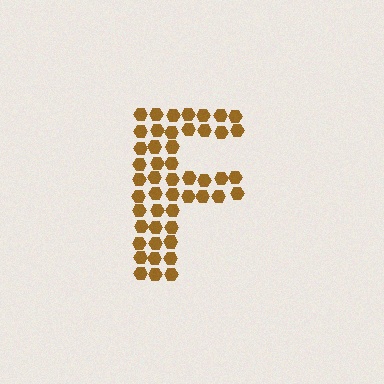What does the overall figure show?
The overall figure shows the letter F.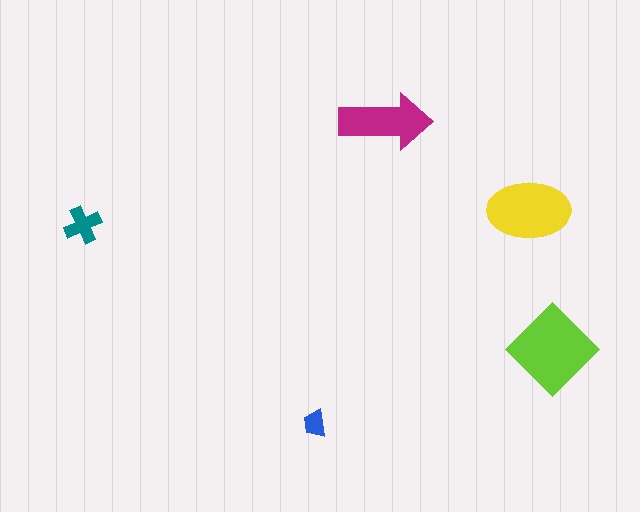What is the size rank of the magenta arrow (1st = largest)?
3rd.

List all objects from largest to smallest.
The lime diamond, the yellow ellipse, the magenta arrow, the teal cross, the blue trapezoid.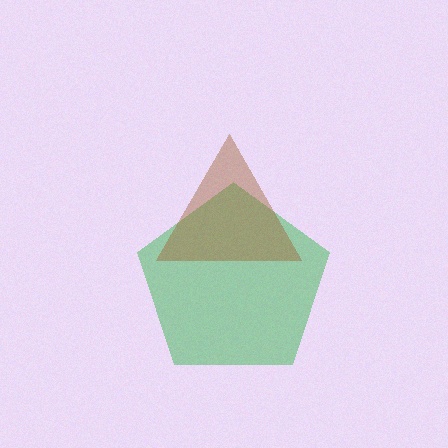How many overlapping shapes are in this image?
There are 2 overlapping shapes in the image.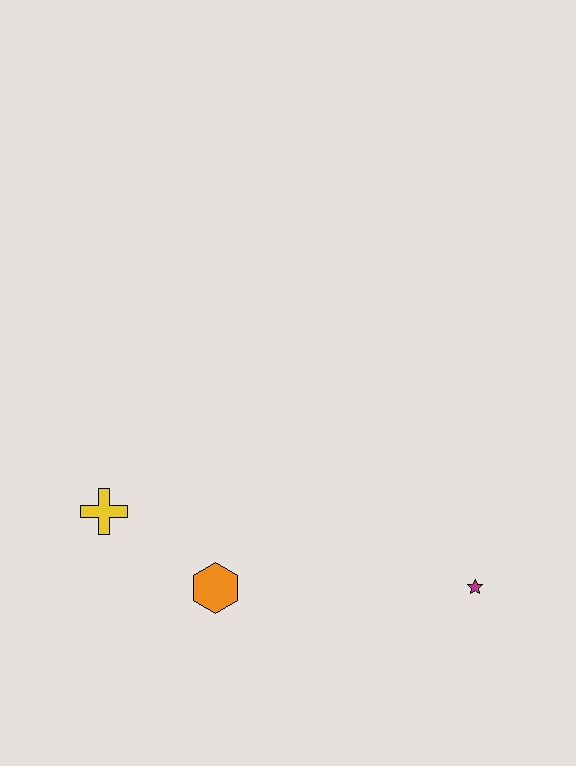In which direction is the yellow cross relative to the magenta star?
The yellow cross is to the left of the magenta star.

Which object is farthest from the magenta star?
The yellow cross is farthest from the magenta star.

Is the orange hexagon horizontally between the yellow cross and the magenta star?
Yes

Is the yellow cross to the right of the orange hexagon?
No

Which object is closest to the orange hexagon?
The yellow cross is closest to the orange hexagon.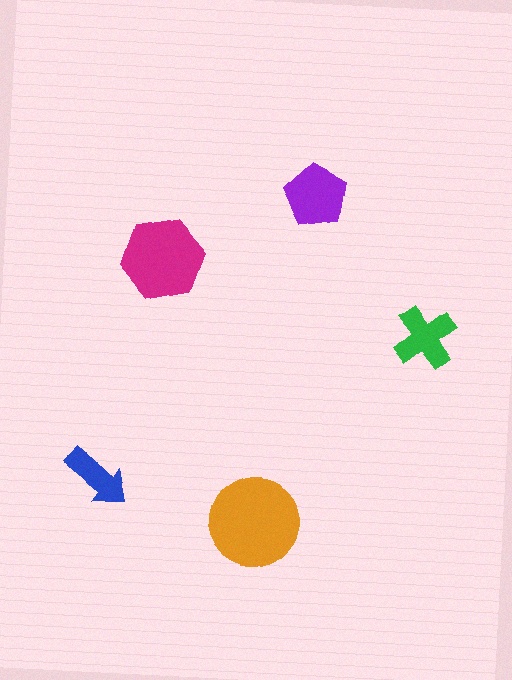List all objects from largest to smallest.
The orange circle, the magenta hexagon, the purple pentagon, the green cross, the blue arrow.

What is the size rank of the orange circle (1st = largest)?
1st.